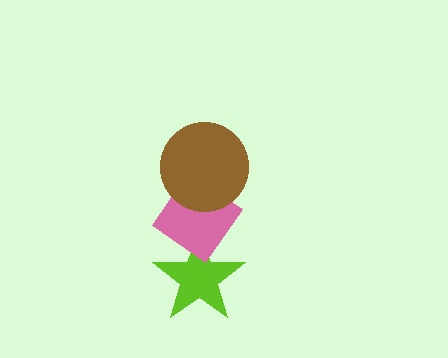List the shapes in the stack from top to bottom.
From top to bottom: the brown circle, the pink diamond, the lime star.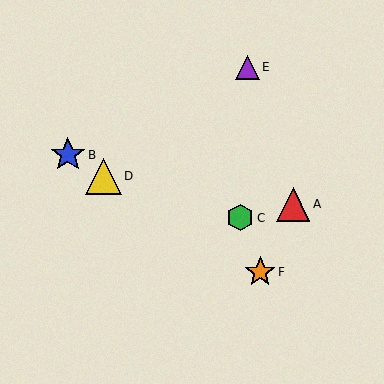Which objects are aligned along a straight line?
Objects B, D, F are aligned along a straight line.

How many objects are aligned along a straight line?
3 objects (B, D, F) are aligned along a straight line.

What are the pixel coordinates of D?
Object D is at (103, 176).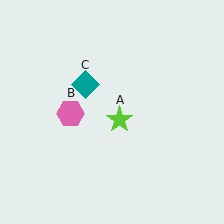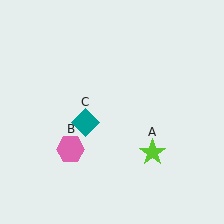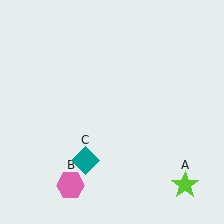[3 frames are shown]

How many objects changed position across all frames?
3 objects changed position: lime star (object A), pink hexagon (object B), teal diamond (object C).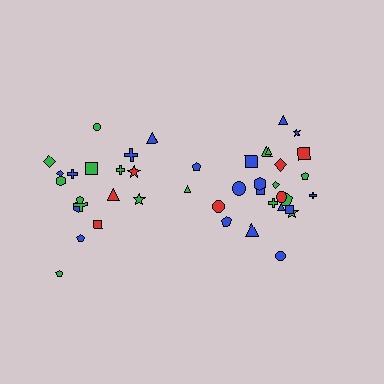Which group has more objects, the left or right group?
The right group.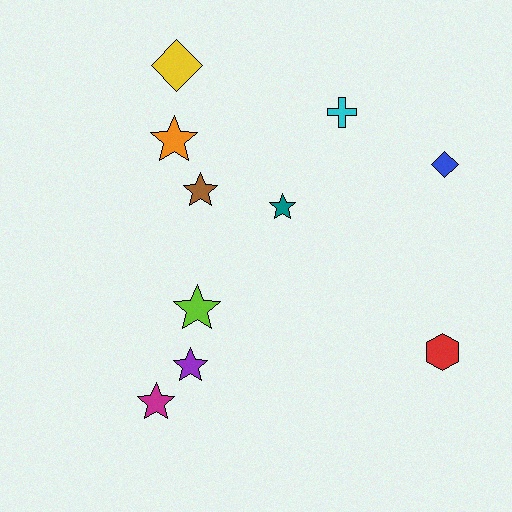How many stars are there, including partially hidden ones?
There are 6 stars.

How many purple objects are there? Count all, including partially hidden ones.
There is 1 purple object.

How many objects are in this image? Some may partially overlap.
There are 10 objects.